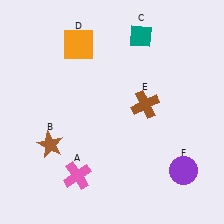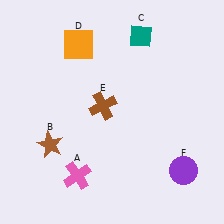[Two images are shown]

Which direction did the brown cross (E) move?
The brown cross (E) moved left.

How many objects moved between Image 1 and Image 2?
1 object moved between the two images.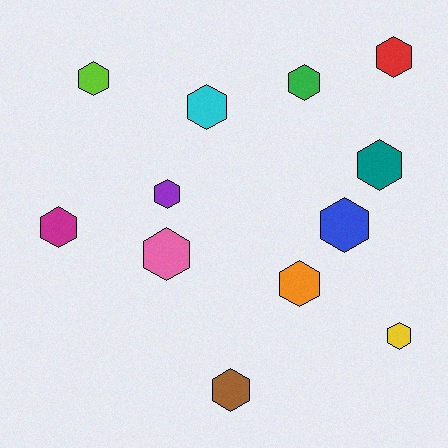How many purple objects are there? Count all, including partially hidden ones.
There is 1 purple object.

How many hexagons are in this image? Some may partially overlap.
There are 12 hexagons.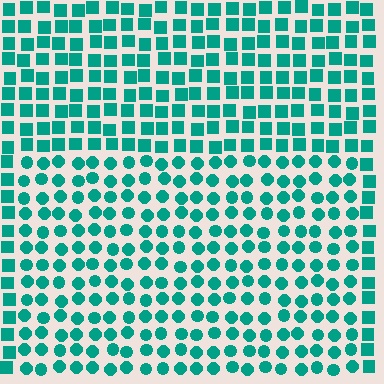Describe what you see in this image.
The image is filled with small teal elements arranged in a uniform grid. A rectangle-shaped region contains circles, while the surrounding area contains squares. The boundary is defined purely by the change in element shape.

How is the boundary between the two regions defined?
The boundary is defined by a change in element shape: circles inside vs. squares outside. All elements share the same color and spacing.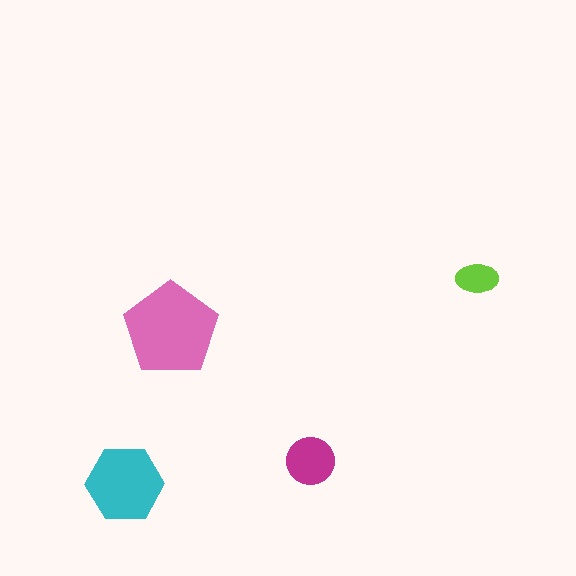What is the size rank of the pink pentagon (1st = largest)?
1st.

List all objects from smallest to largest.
The lime ellipse, the magenta circle, the cyan hexagon, the pink pentagon.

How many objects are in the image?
There are 4 objects in the image.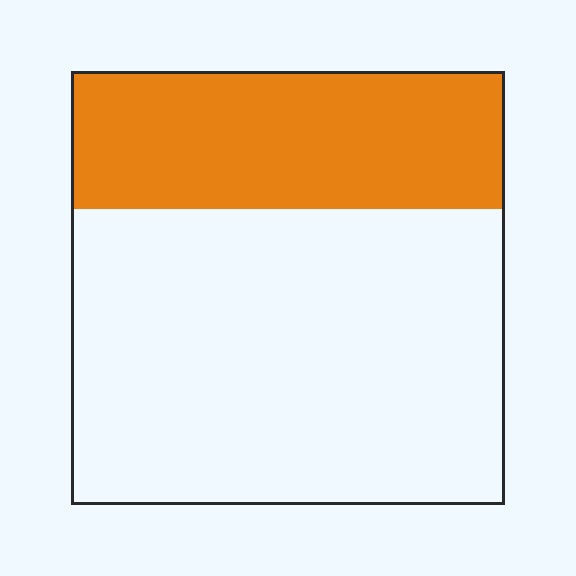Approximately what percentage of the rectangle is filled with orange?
Approximately 30%.